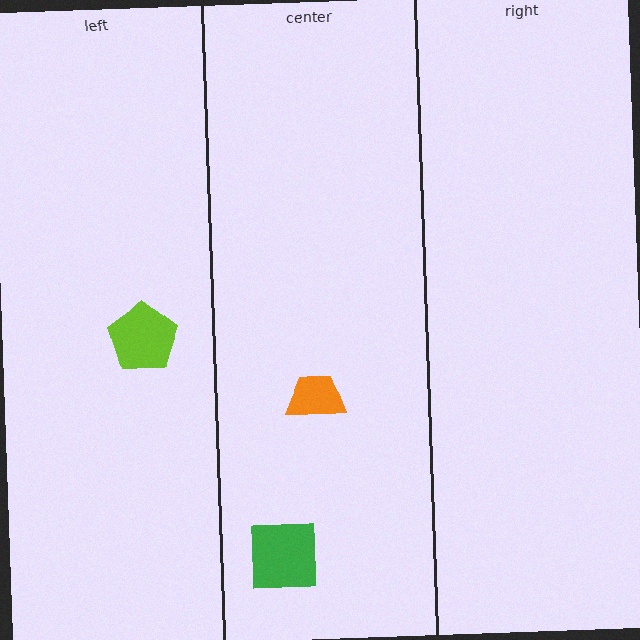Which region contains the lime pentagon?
The left region.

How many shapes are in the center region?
2.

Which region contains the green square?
The center region.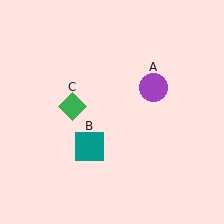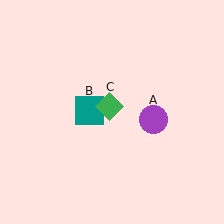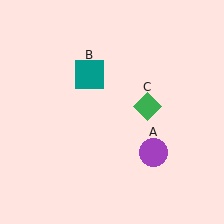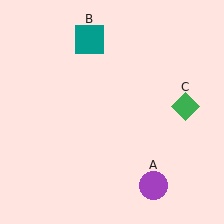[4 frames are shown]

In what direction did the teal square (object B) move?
The teal square (object B) moved up.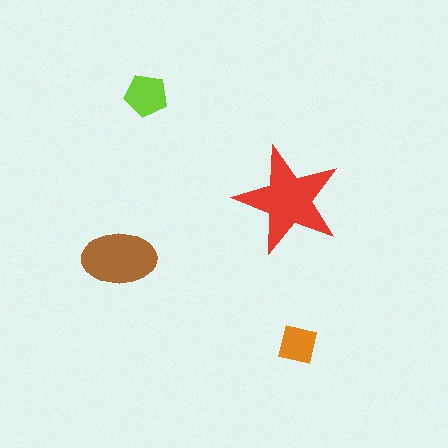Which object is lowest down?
The orange square is bottommost.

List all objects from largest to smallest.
The red star, the brown ellipse, the lime pentagon, the orange square.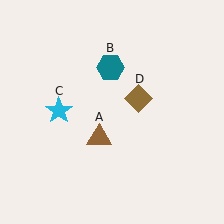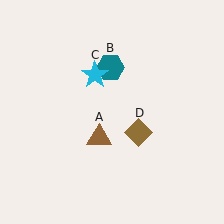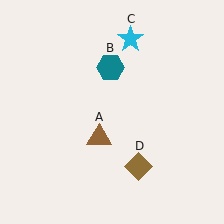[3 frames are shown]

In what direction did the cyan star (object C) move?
The cyan star (object C) moved up and to the right.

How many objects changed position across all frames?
2 objects changed position: cyan star (object C), brown diamond (object D).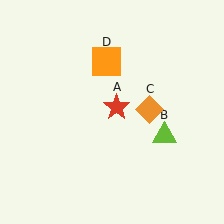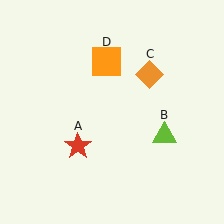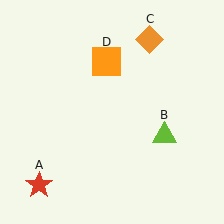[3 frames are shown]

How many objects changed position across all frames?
2 objects changed position: red star (object A), orange diamond (object C).